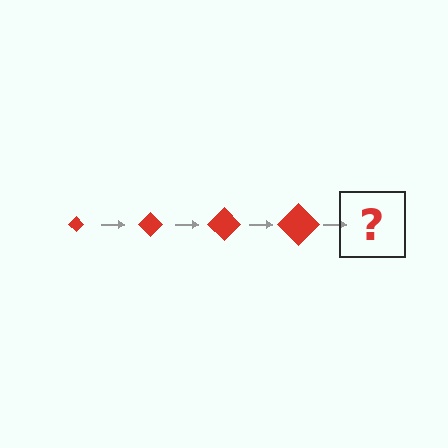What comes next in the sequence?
The next element should be a red diamond, larger than the previous one.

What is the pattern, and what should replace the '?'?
The pattern is that the diamond gets progressively larger each step. The '?' should be a red diamond, larger than the previous one.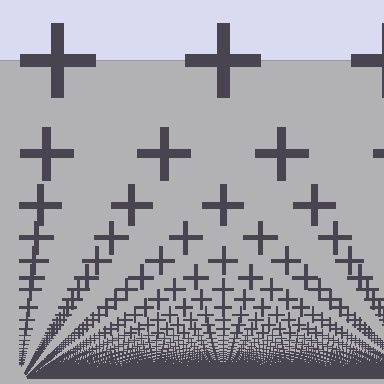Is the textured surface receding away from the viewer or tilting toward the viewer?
The surface appears to tilt toward the viewer. Texture elements get larger and sparser toward the top.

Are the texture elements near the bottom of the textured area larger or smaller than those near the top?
Smaller. The gradient is inverted — elements near the bottom are smaller and denser.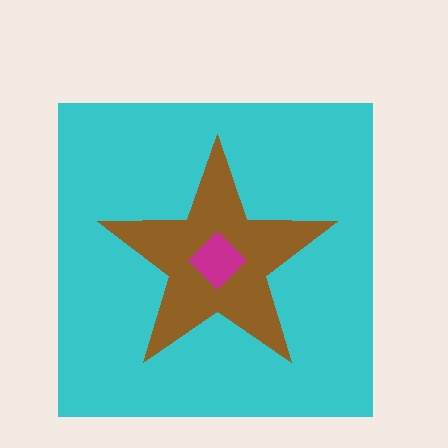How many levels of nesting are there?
3.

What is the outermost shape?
The cyan square.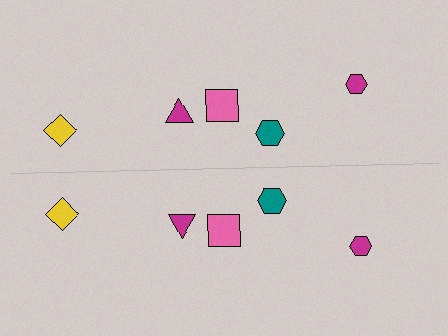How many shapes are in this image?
There are 10 shapes in this image.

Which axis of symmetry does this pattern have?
The pattern has a horizontal axis of symmetry running through the center of the image.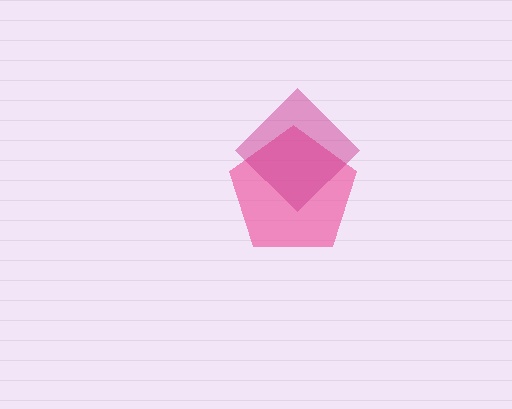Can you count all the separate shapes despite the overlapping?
Yes, there are 2 separate shapes.